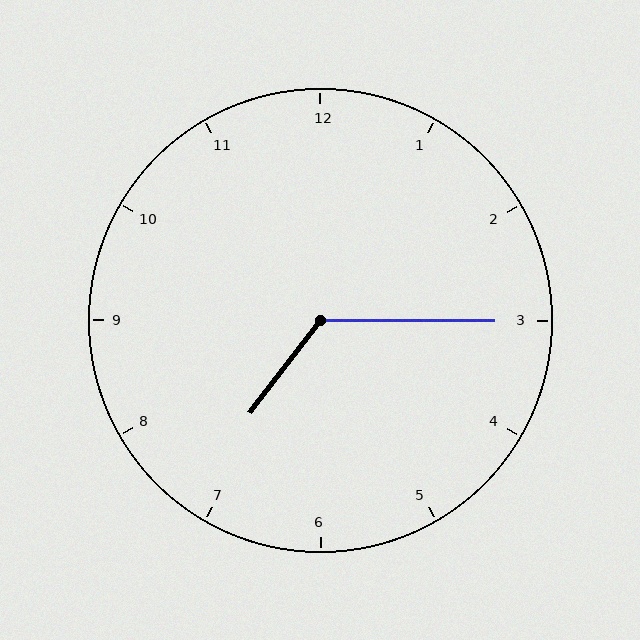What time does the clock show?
7:15.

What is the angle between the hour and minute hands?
Approximately 128 degrees.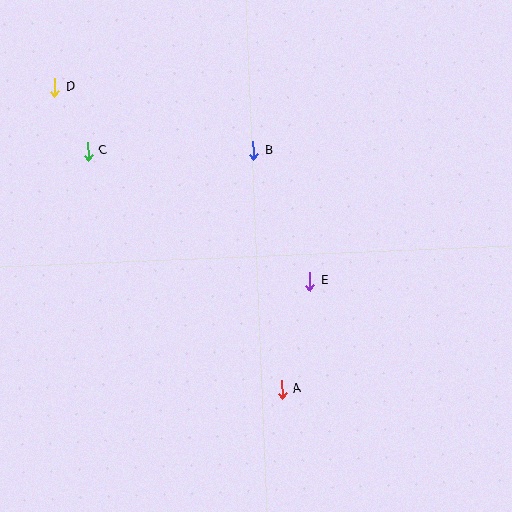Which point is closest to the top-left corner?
Point D is closest to the top-left corner.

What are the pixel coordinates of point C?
Point C is at (88, 151).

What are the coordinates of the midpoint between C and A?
The midpoint between C and A is at (185, 270).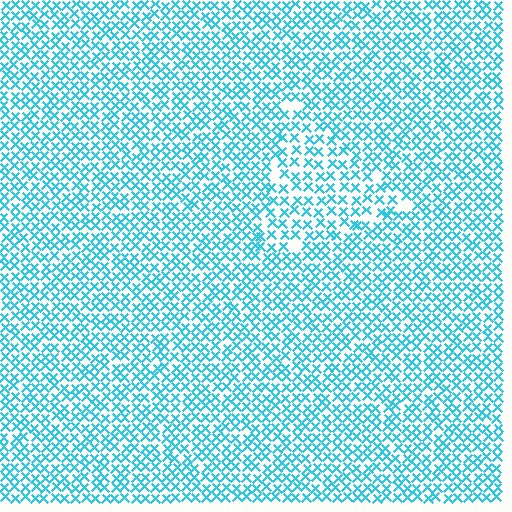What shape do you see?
I see a triangle.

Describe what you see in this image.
The image contains small cyan elements arranged at two different densities. A triangle-shaped region is visible where the elements are less densely packed than the surrounding area.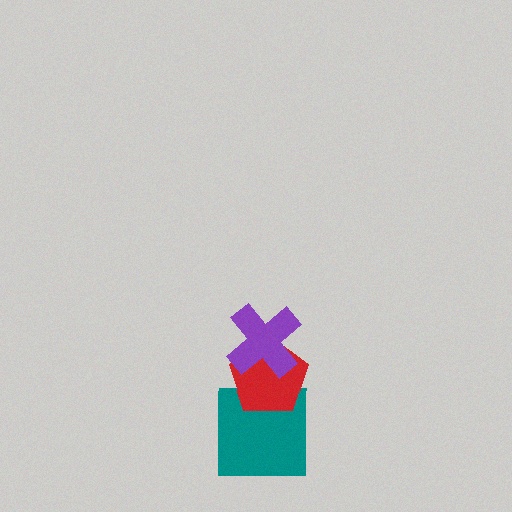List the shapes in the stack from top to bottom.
From top to bottom: the purple cross, the red pentagon, the teal square.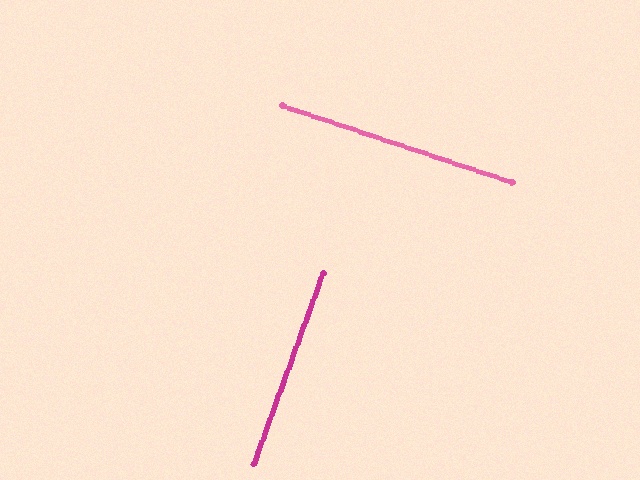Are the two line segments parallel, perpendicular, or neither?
Perpendicular — they meet at approximately 89°.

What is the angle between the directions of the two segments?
Approximately 89 degrees.